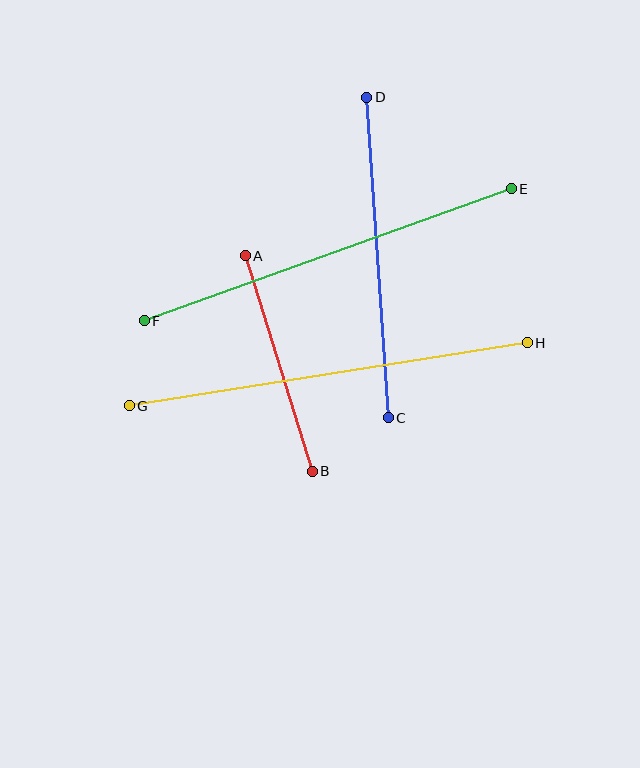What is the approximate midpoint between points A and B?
The midpoint is at approximately (279, 364) pixels.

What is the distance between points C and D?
The distance is approximately 321 pixels.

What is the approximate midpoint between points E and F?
The midpoint is at approximately (328, 255) pixels.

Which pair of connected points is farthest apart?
Points G and H are farthest apart.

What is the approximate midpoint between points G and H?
The midpoint is at approximately (328, 374) pixels.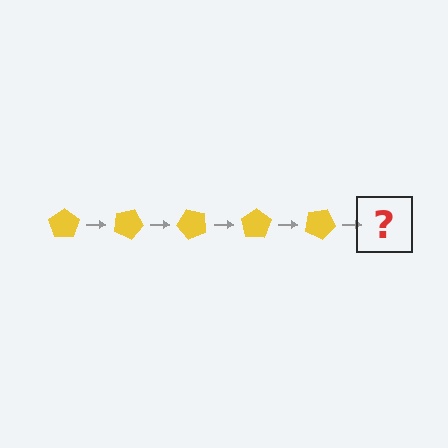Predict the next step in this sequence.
The next step is a yellow pentagon rotated 125 degrees.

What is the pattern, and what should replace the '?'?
The pattern is that the pentagon rotates 25 degrees each step. The '?' should be a yellow pentagon rotated 125 degrees.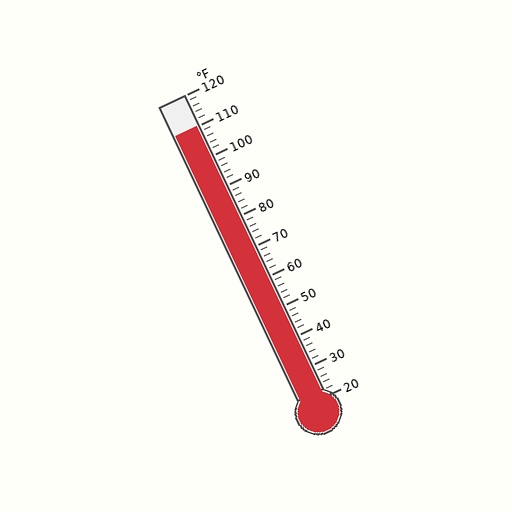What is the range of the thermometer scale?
The thermometer scale ranges from 20°F to 120°F.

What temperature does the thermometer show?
The thermometer shows approximately 110°F.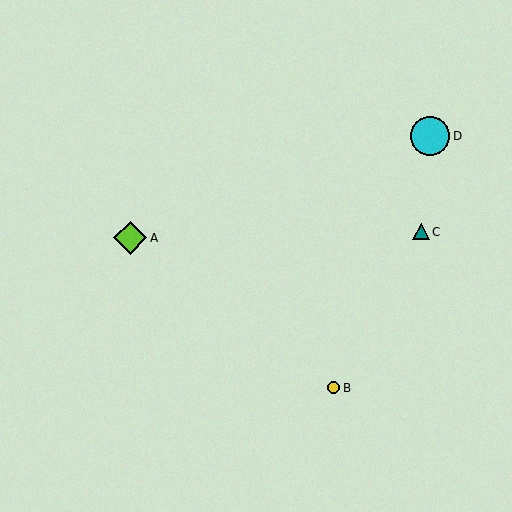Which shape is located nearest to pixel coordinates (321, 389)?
The yellow circle (labeled B) at (334, 388) is nearest to that location.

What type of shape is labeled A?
Shape A is a lime diamond.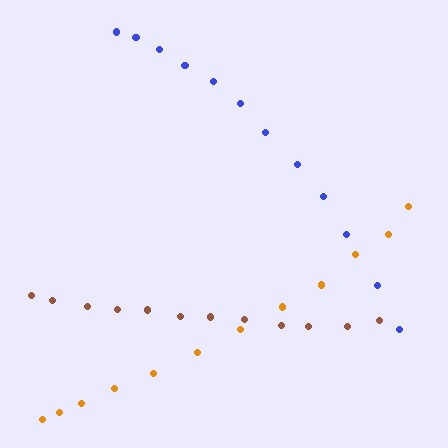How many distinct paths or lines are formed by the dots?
There are 3 distinct paths.